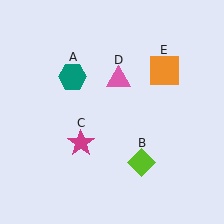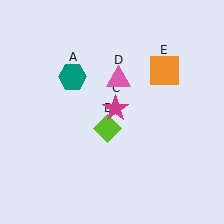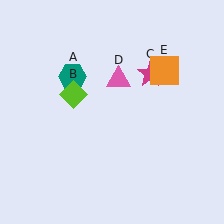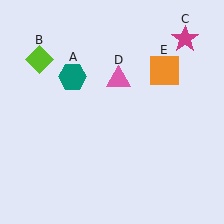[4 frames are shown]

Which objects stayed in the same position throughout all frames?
Teal hexagon (object A) and pink triangle (object D) and orange square (object E) remained stationary.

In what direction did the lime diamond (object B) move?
The lime diamond (object B) moved up and to the left.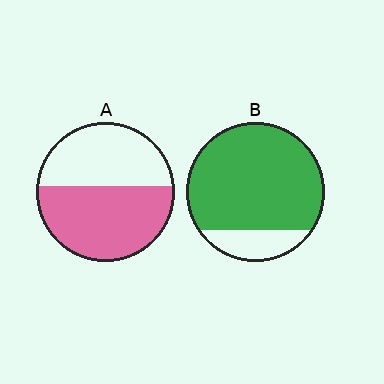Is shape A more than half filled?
Yes.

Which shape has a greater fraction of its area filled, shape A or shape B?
Shape B.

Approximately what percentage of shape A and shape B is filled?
A is approximately 55% and B is approximately 85%.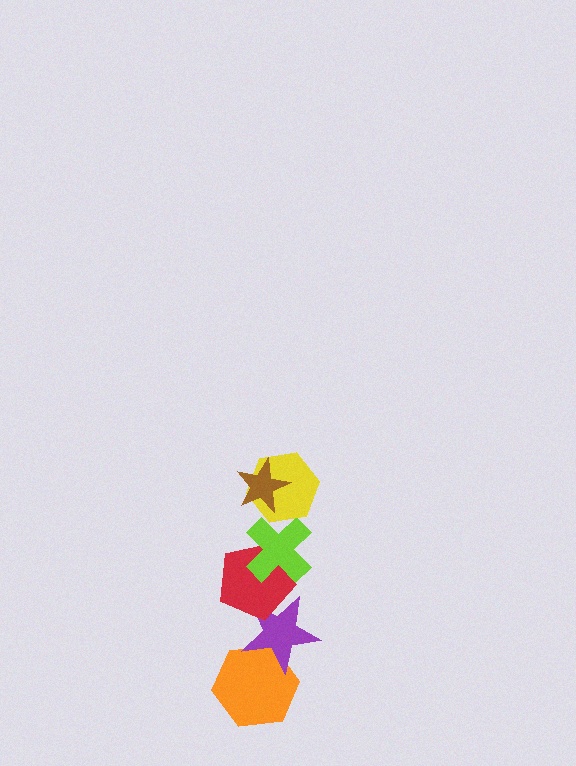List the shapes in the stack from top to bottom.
From top to bottom: the brown star, the yellow hexagon, the lime cross, the red pentagon, the purple star, the orange hexagon.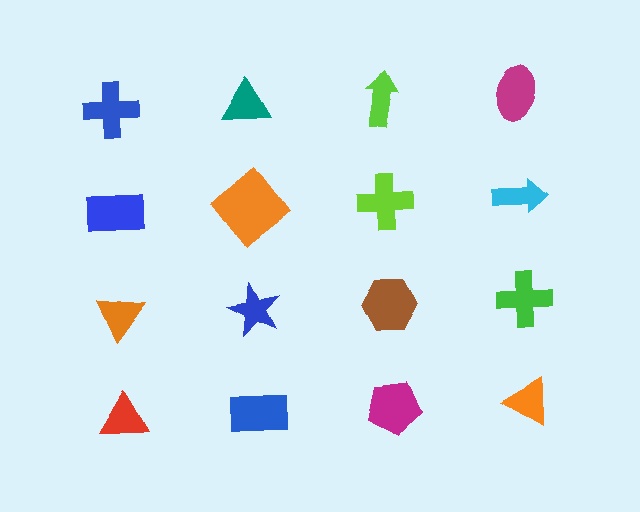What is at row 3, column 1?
An orange triangle.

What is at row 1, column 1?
A blue cross.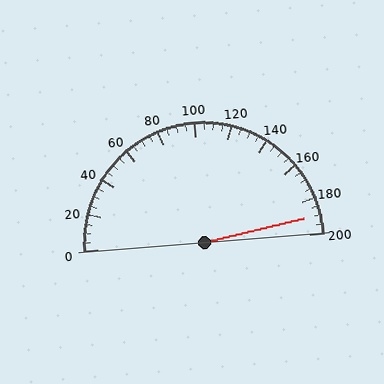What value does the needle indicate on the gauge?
The needle indicates approximately 190.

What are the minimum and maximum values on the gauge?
The gauge ranges from 0 to 200.